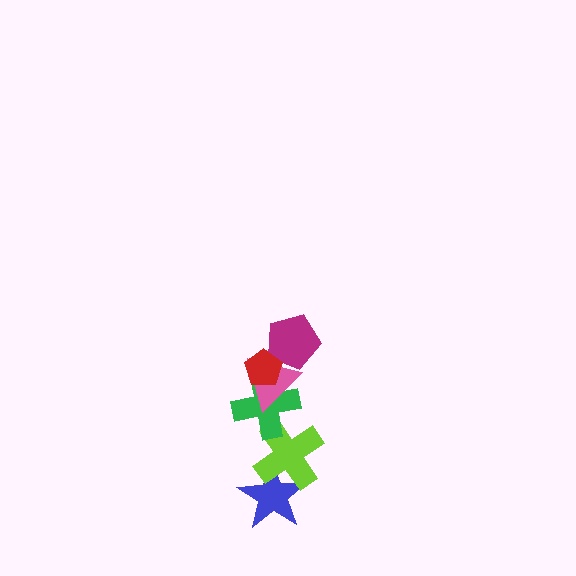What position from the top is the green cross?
The green cross is 4th from the top.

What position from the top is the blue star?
The blue star is 6th from the top.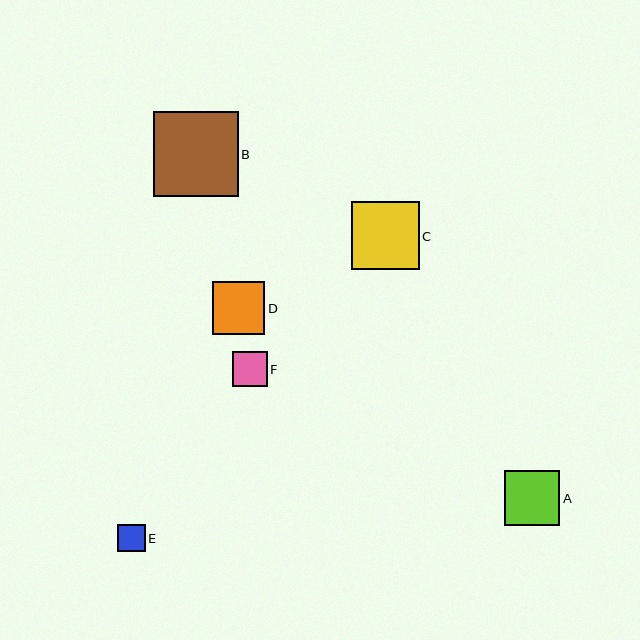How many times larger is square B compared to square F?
Square B is approximately 2.4 times the size of square F.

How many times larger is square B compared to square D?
Square B is approximately 1.6 times the size of square D.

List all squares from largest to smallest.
From largest to smallest: B, C, A, D, F, E.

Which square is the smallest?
Square E is the smallest with a size of approximately 28 pixels.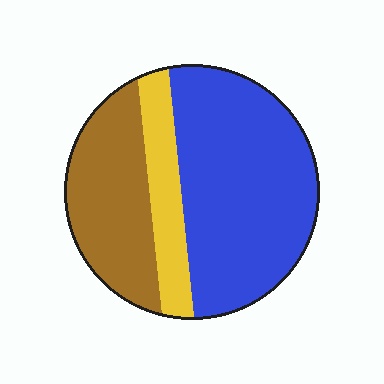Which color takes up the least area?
Yellow, at roughly 15%.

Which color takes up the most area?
Blue, at roughly 55%.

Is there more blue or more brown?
Blue.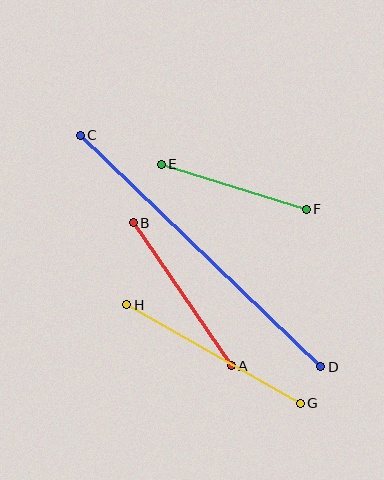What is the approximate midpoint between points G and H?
The midpoint is at approximately (213, 354) pixels.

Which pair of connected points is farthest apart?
Points C and D are farthest apart.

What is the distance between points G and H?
The distance is approximately 200 pixels.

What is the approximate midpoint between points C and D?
The midpoint is at approximately (200, 251) pixels.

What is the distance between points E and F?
The distance is approximately 152 pixels.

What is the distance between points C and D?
The distance is approximately 334 pixels.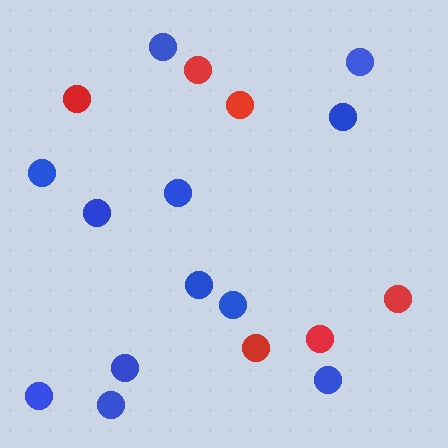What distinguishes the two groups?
There are 2 groups: one group of red circles (6) and one group of blue circles (12).